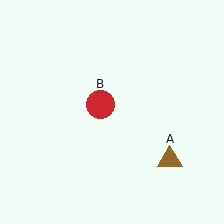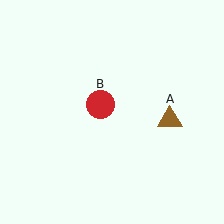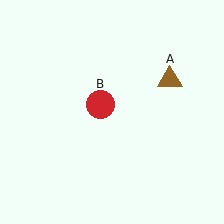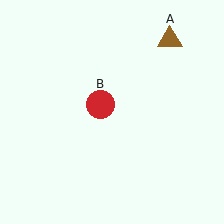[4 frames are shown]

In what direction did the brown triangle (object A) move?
The brown triangle (object A) moved up.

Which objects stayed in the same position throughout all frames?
Red circle (object B) remained stationary.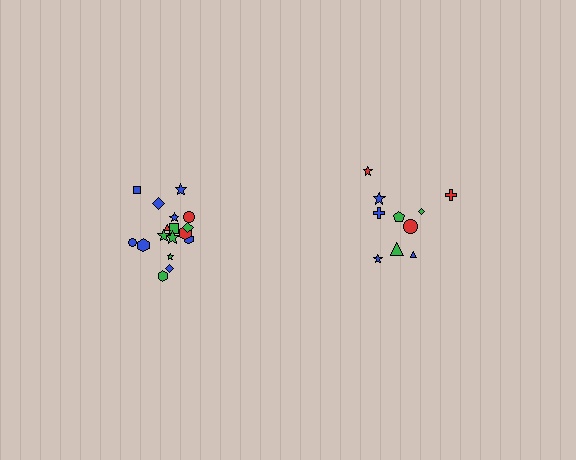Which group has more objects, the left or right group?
The left group.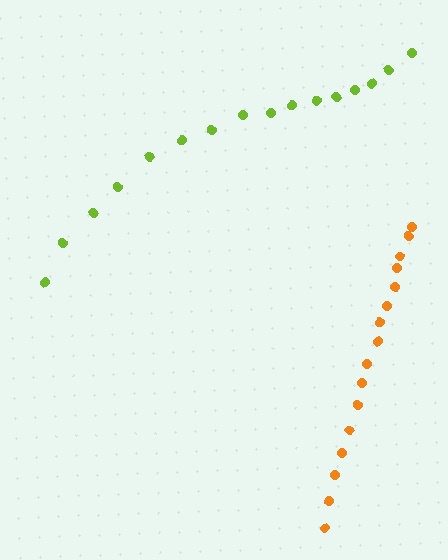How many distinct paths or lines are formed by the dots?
There are 2 distinct paths.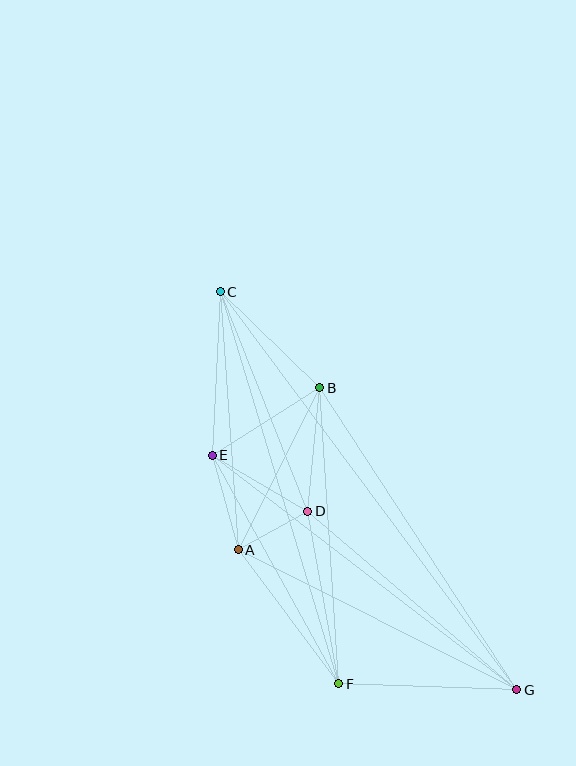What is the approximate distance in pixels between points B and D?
The distance between B and D is approximately 124 pixels.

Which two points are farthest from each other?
Points C and G are farthest from each other.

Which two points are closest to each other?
Points A and D are closest to each other.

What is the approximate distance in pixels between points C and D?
The distance between C and D is approximately 237 pixels.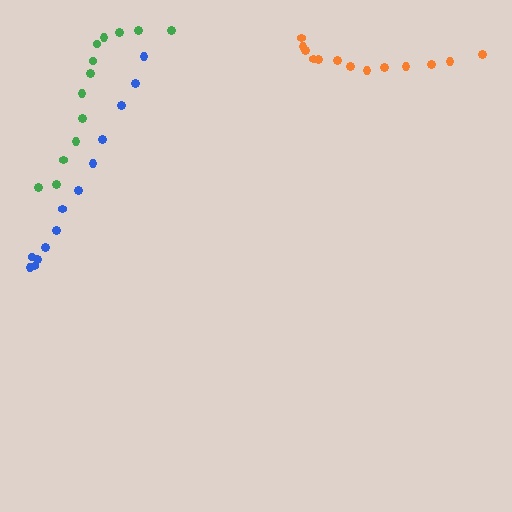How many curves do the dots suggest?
There are 3 distinct paths.